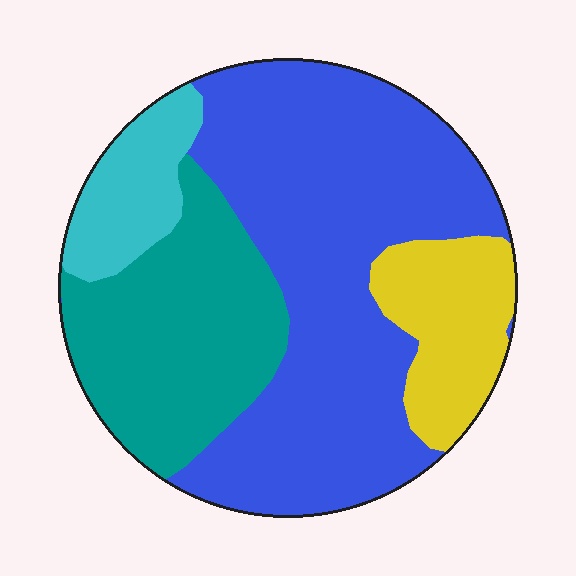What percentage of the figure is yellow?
Yellow covers about 15% of the figure.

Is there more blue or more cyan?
Blue.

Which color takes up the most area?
Blue, at roughly 50%.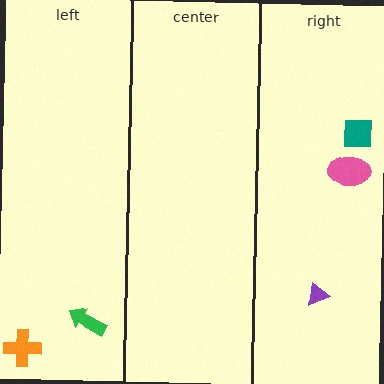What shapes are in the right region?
The teal square, the pink ellipse, the purple triangle.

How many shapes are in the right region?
3.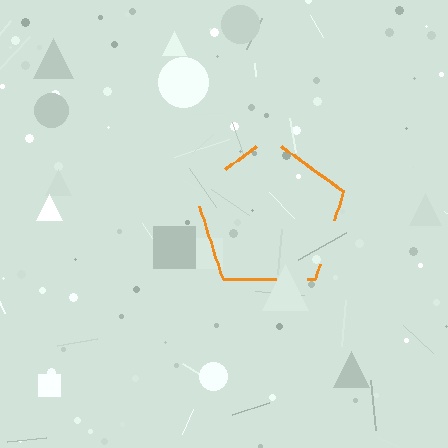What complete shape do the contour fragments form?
The contour fragments form a pentagon.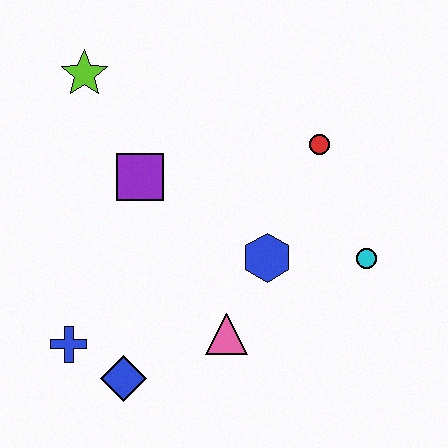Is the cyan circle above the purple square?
No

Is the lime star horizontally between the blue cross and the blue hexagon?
Yes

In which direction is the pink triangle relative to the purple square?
The pink triangle is below the purple square.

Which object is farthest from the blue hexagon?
The lime star is farthest from the blue hexagon.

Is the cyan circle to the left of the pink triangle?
No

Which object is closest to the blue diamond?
The blue cross is closest to the blue diamond.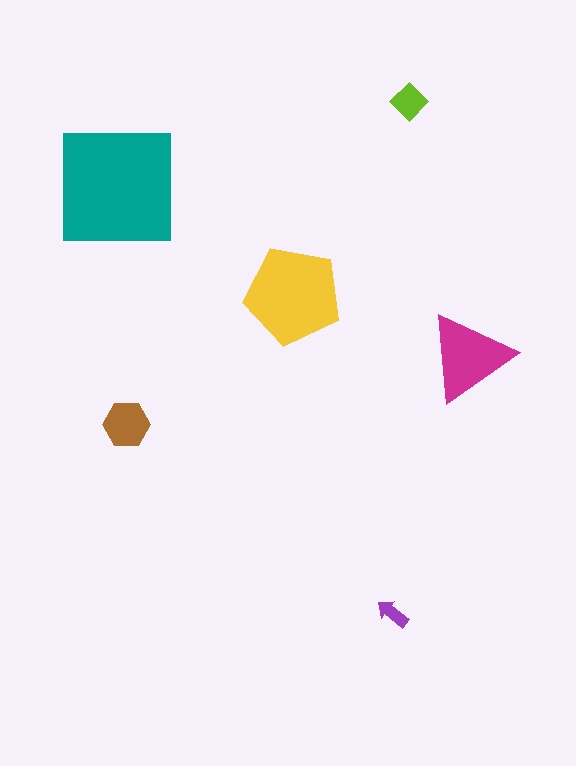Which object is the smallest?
The purple arrow.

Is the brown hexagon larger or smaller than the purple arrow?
Larger.